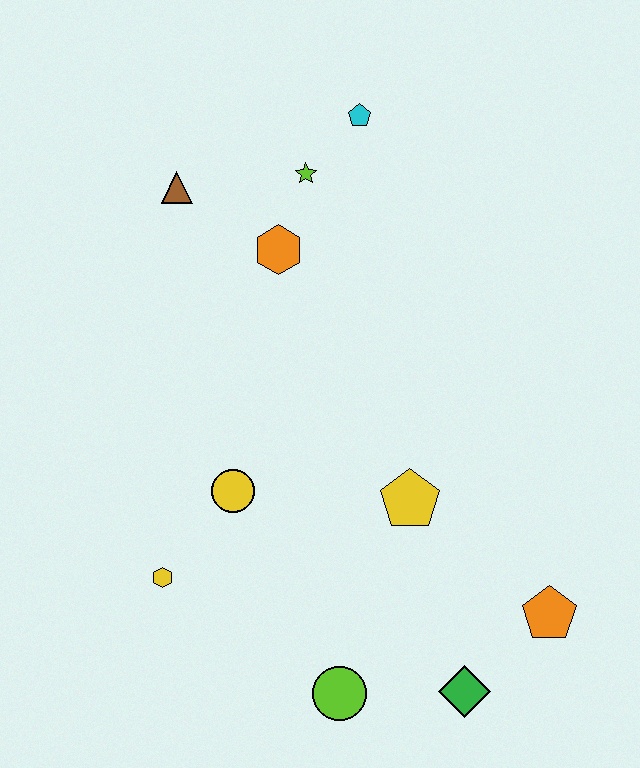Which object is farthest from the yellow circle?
The cyan pentagon is farthest from the yellow circle.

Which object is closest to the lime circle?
The green diamond is closest to the lime circle.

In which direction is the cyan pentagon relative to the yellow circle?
The cyan pentagon is above the yellow circle.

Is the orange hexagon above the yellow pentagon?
Yes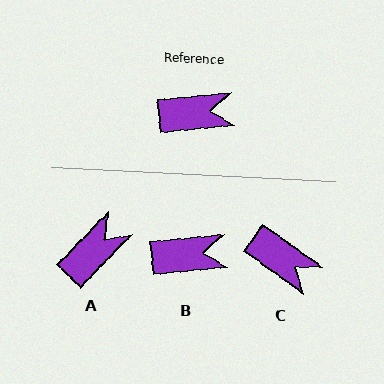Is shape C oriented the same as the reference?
No, it is off by about 42 degrees.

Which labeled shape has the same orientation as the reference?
B.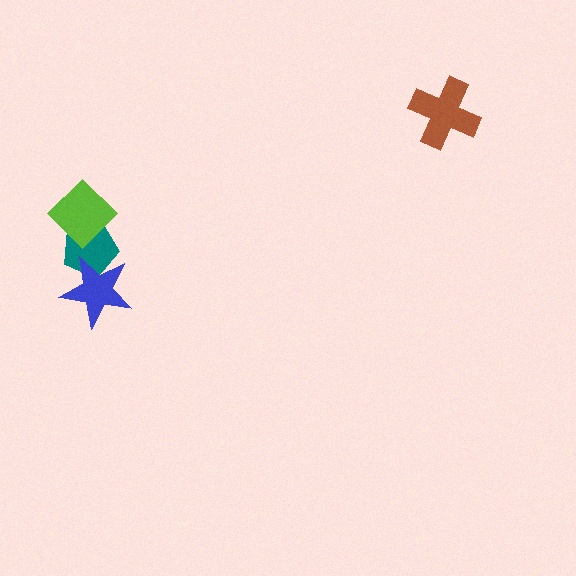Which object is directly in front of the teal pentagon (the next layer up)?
The blue star is directly in front of the teal pentagon.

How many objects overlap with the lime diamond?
1 object overlaps with the lime diamond.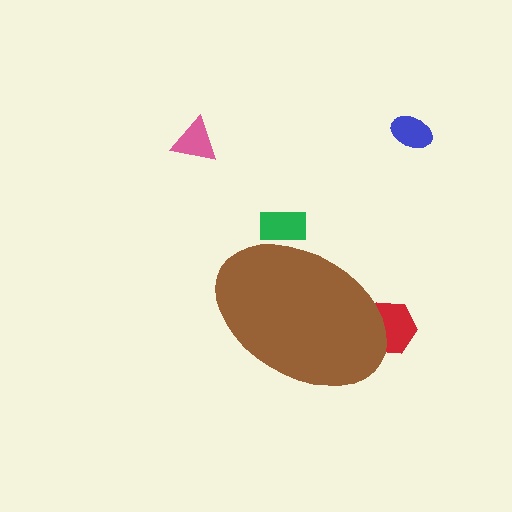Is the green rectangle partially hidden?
Yes, the green rectangle is partially hidden behind the brown ellipse.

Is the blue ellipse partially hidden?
No, the blue ellipse is fully visible.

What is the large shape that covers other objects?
A brown ellipse.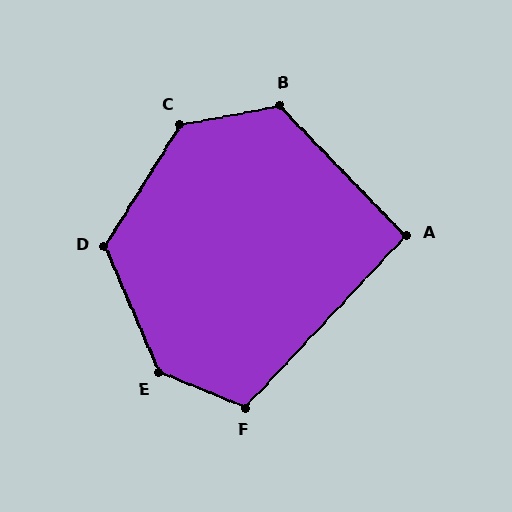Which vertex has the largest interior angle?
E, at approximately 135 degrees.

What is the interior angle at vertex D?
Approximately 125 degrees (obtuse).